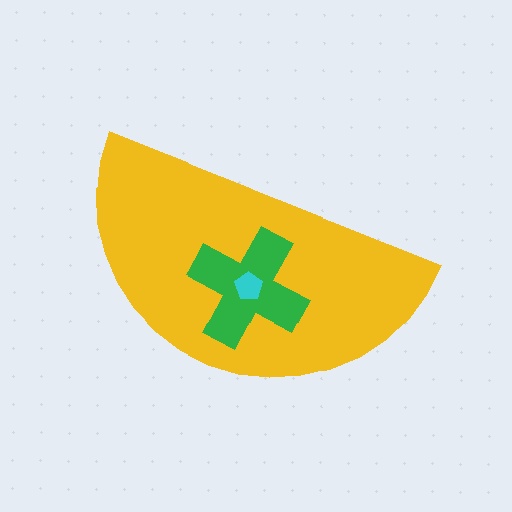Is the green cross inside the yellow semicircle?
Yes.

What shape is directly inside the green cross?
The cyan pentagon.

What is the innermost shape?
The cyan pentagon.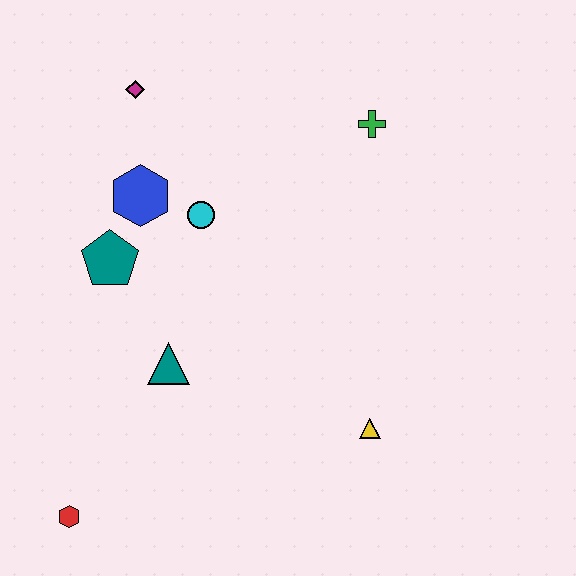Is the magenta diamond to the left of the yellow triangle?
Yes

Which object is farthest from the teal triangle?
The green cross is farthest from the teal triangle.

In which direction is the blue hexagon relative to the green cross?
The blue hexagon is to the left of the green cross.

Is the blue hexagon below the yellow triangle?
No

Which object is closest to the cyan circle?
The blue hexagon is closest to the cyan circle.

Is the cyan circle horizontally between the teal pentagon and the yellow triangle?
Yes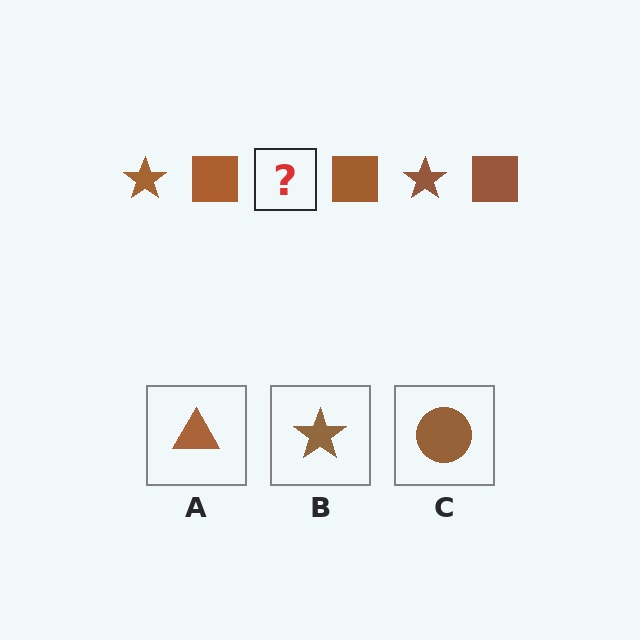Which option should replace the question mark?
Option B.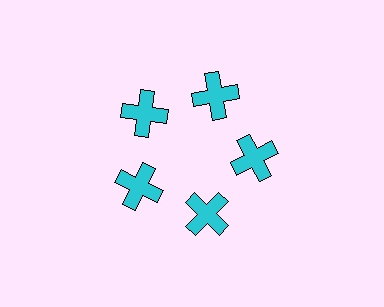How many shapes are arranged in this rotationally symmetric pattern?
There are 5 shapes, arranged in 5 groups of 1.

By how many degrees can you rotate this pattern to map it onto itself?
The pattern maps onto itself every 72 degrees of rotation.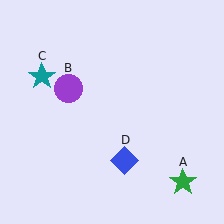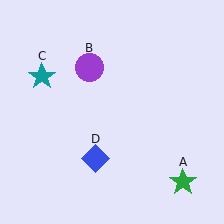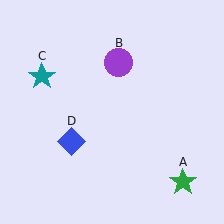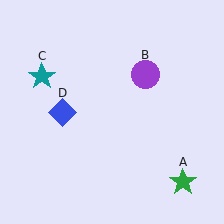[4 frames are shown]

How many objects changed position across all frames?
2 objects changed position: purple circle (object B), blue diamond (object D).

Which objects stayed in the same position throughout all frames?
Green star (object A) and teal star (object C) remained stationary.